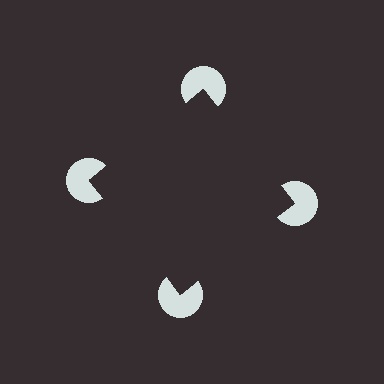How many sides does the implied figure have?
4 sides.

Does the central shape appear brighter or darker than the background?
It typically appears slightly darker than the background, even though no actual brightness change is drawn.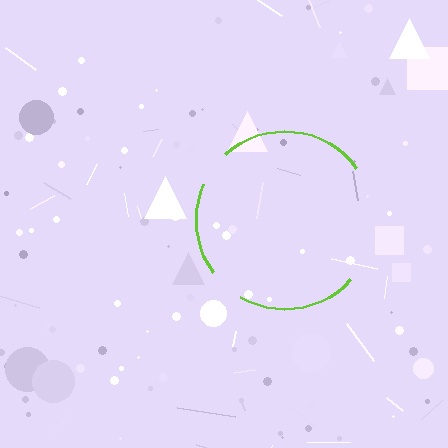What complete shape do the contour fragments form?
The contour fragments form a circle.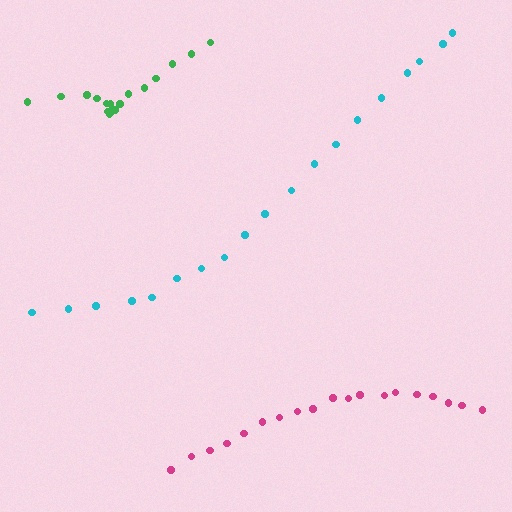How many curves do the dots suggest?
There are 3 distinct paths.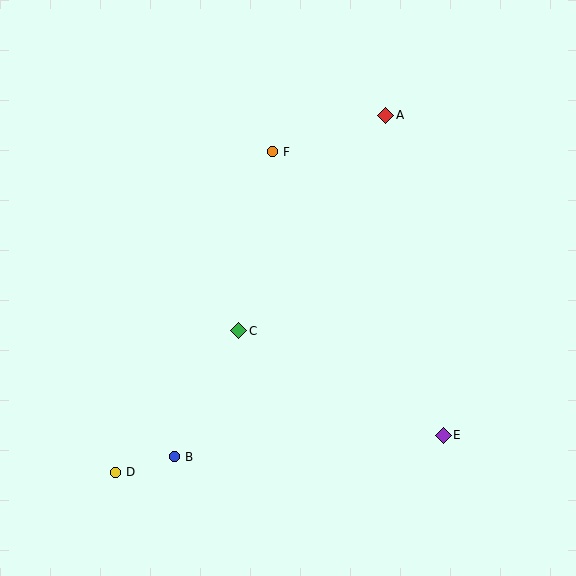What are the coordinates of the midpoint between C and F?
The midpoint between C and F is at (256, 241).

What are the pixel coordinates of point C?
Point C is at (239, 331).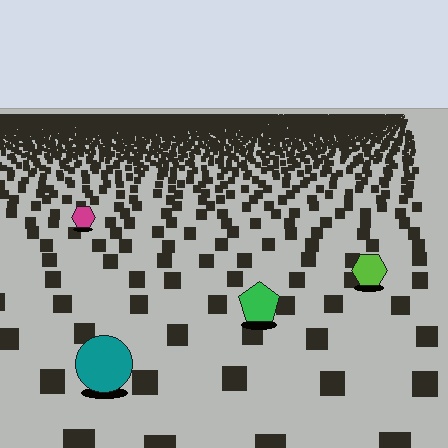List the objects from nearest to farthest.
From nearest to farthest: the teal circle, the green pentagon, the lime hexagon, the magenta hexagon.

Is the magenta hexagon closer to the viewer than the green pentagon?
No. The green pentagon is closer — you can tell from the texture gradient: the ground texture is coarser near it.